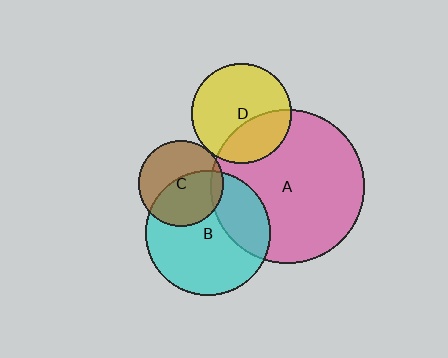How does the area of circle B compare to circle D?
Approximately 1.6 times.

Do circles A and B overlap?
Yes.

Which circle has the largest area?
Circle A (pink).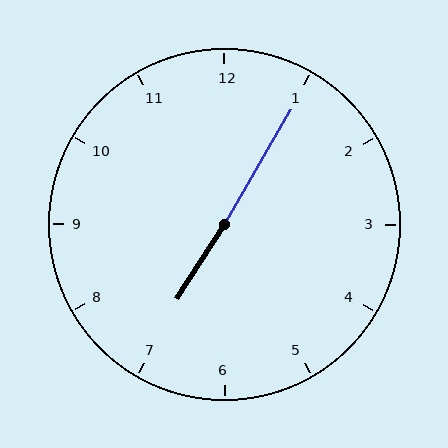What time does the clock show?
7:05.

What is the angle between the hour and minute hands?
Approximately 178 degrees.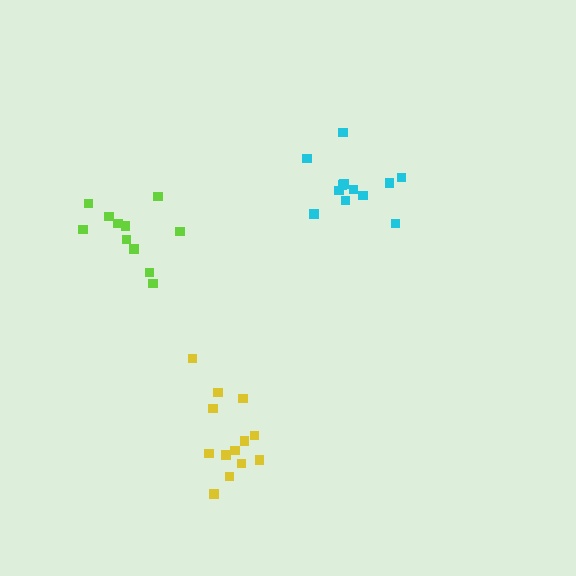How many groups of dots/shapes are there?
There are 3 groups.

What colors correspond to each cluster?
The clusters are colored: lime, cyan, yellow.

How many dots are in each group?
Group 1: 11 dots, Group 2: 12 dots, Group 3: 13 dots (36 total).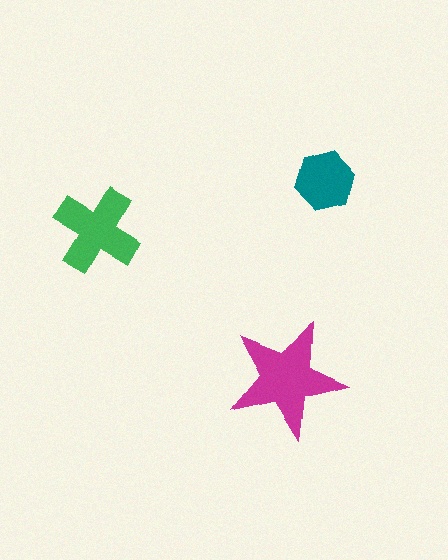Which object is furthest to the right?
The teal hexagon is rightmost.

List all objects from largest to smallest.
The magenta star, the green cross, the teal hexagon.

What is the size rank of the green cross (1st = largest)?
2nd.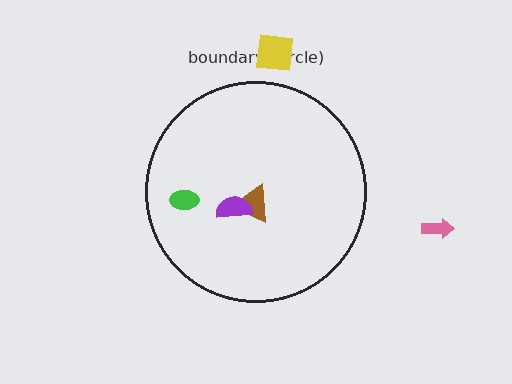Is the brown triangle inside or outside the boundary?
Inside.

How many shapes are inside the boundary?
3 inside, 2 outside.